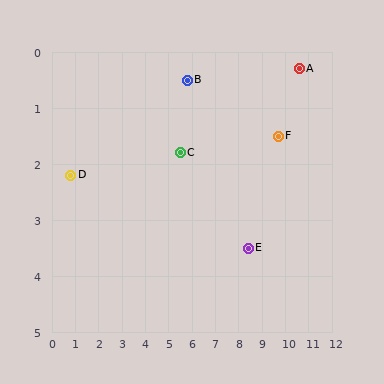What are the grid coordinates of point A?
Point A is at approximately (10.6, 0.3).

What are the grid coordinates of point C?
Point C is at approximately (5.5, 1.8).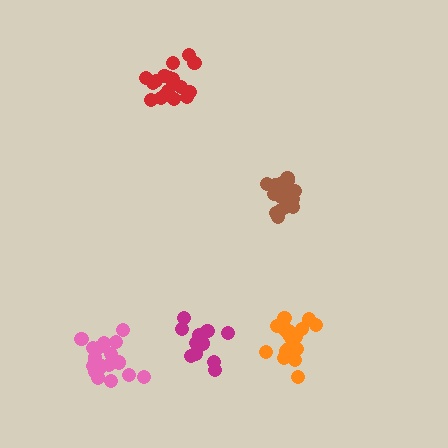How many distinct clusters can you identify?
There are 5 distinct clusters.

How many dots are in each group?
Group 1: 14 dots, Group 2: 17 dots, Group 3: 19 dots, Group 4: 20 dots, Group 5: 20 dots (90 total).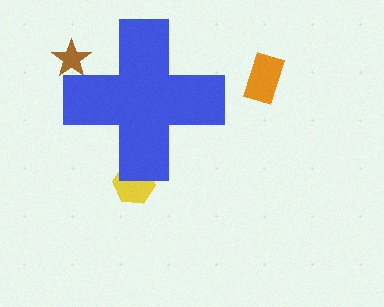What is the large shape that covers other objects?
A blue cross.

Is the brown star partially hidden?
Yes, the brown star is partially hidden behind the blue cross.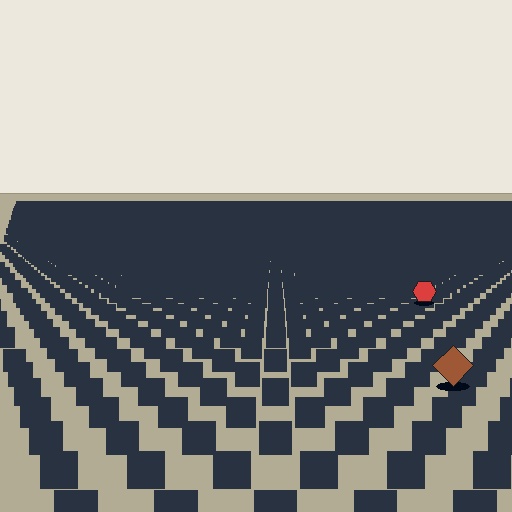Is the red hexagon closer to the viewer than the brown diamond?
No. The brown diamond is closer — you can tell from the texture gradient: the ground texture is coarser near it.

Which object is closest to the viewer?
The brown diamond is closest. The texture marks near it are larger and more spread out.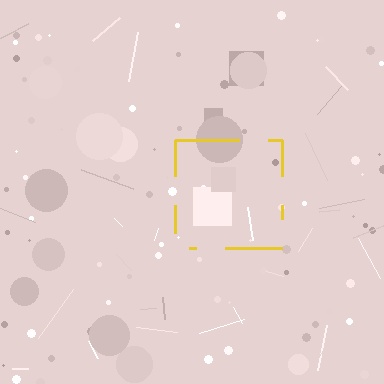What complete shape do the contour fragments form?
The contour fragments form a square.